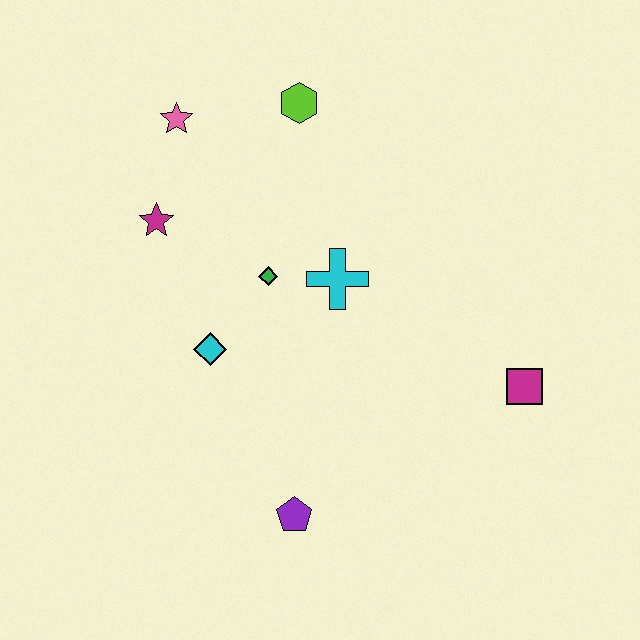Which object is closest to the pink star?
The magenta star is closest to the pink star.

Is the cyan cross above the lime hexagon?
No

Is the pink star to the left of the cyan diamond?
Yes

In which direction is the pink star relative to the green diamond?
The pink star is above the green diamond.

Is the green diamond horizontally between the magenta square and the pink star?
Yes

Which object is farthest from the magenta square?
The pink star is farthest from the magenta square.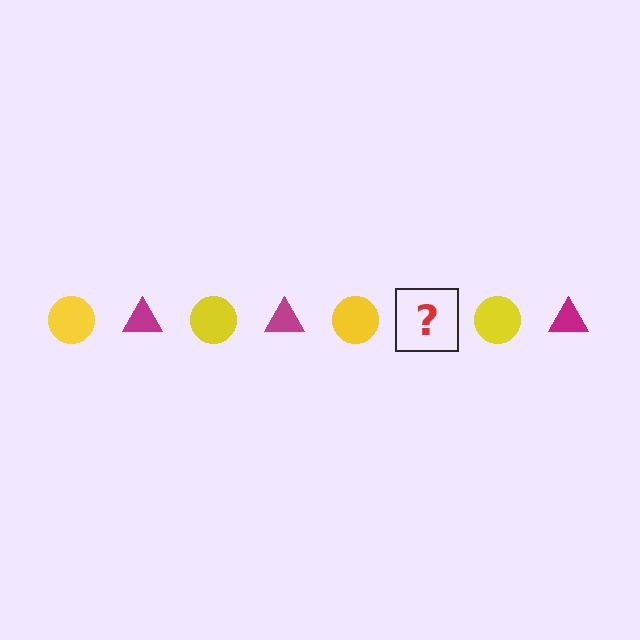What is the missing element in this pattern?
The missing element is a magenta triangle.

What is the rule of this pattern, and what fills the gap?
The rule is that the pattern alternates between yellow circle and magenta triangle. The gap should be filled with a magenta triangle.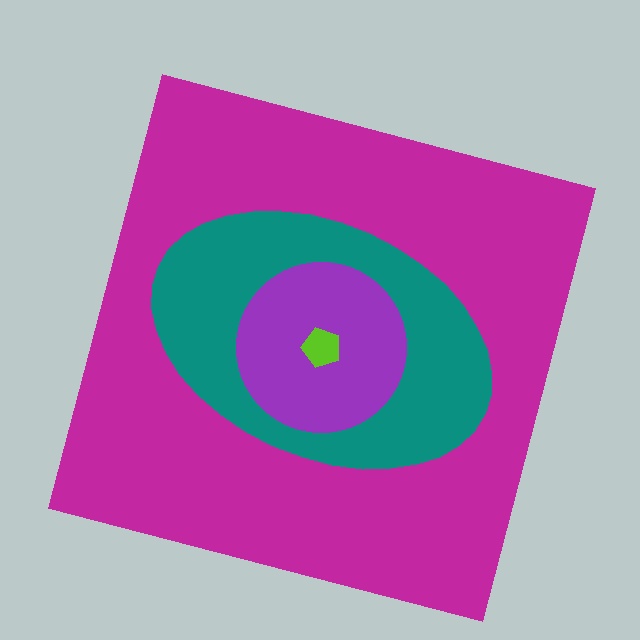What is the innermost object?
The lime pentagon.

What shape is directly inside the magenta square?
The teal ellipse.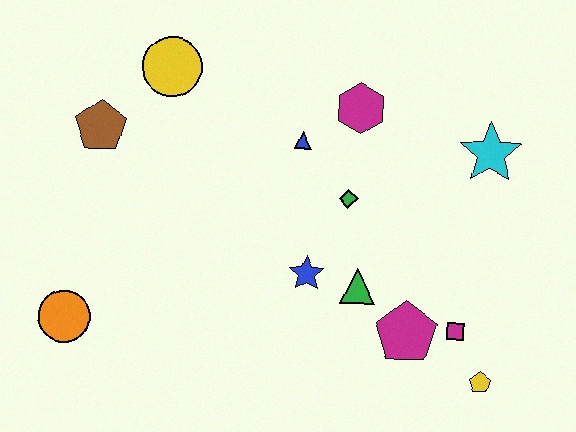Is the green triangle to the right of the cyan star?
No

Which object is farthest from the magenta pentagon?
The brown pentagon is farthest from the magenta pentagon.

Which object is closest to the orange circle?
The brown pentagon is closest to the orange circle.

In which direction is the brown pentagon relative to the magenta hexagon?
The brown pentagon is to the left of the magenta hexagon.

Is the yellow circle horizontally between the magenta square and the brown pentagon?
Yes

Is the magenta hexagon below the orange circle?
No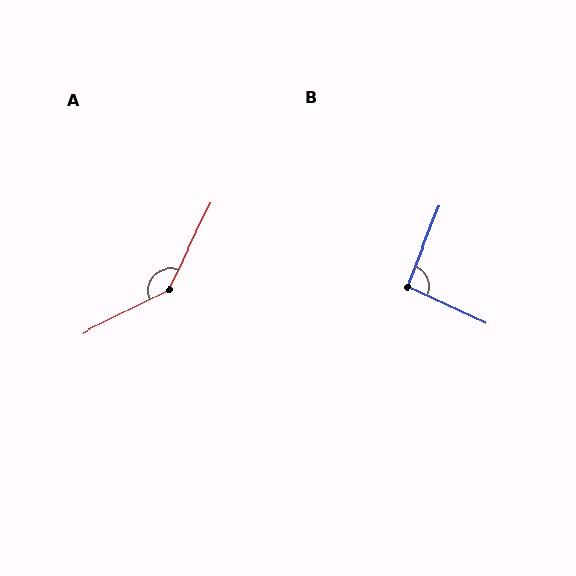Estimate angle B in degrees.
Approximately 93 degrees.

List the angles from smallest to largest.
B (93°), A (142°).